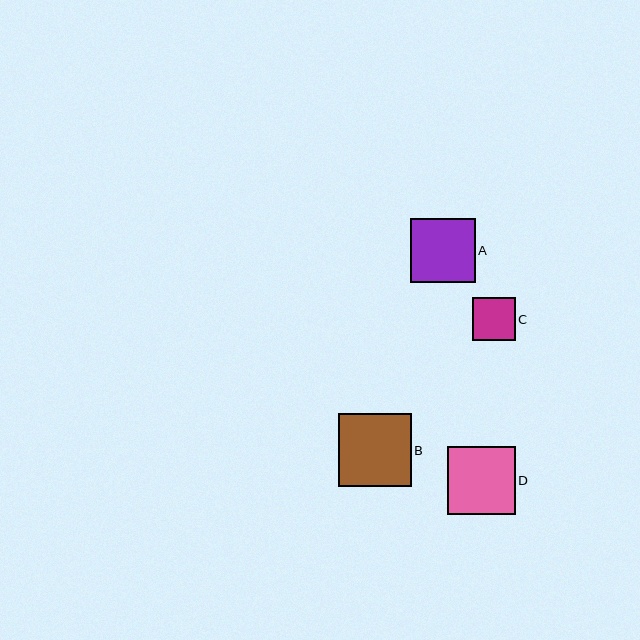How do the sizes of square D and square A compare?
Square D and square A are approximately the same size.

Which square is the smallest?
Square C is the smallest with a size of approximately 43 pixels.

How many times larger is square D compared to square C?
Square D is approximately 1.6 times the size of square C.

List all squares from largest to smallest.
From largest to smallest: B, D, A, C.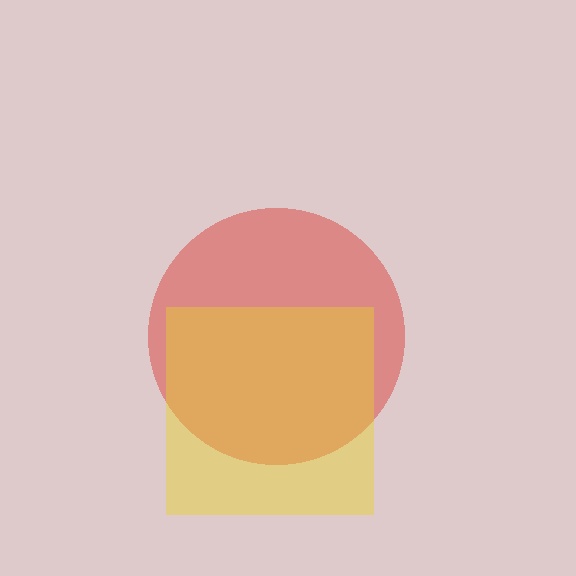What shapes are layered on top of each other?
The layered shapes are: a red circle, a yellow square.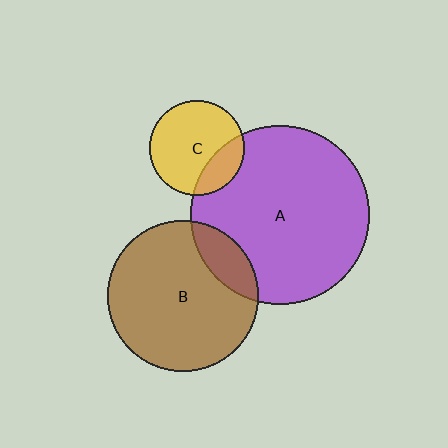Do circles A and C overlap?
Yes.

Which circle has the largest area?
Circle A (purple).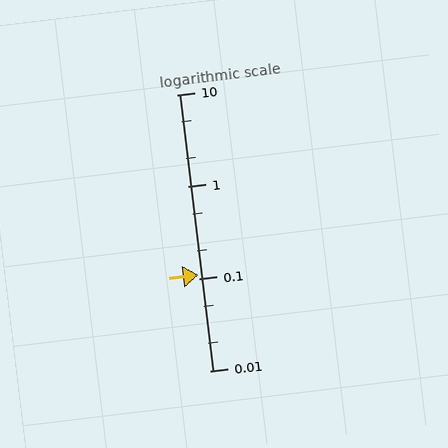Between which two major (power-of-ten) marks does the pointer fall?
The pointer is between 0.1 and 1.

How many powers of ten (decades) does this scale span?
The scale spans 3 decades, from 0.01 to 10.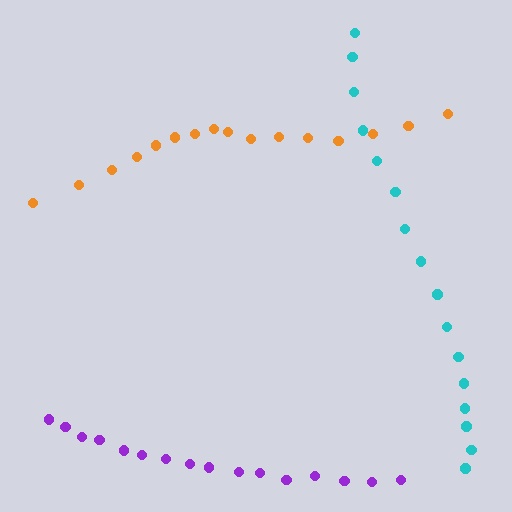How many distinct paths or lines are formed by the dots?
There are 3 distinct paths.